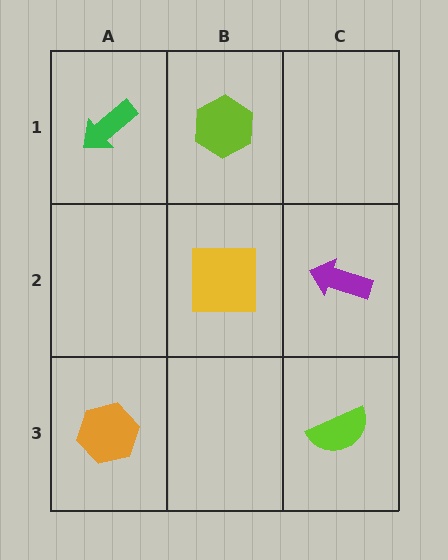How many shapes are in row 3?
2 shapes.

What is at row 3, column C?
A lime semicircle.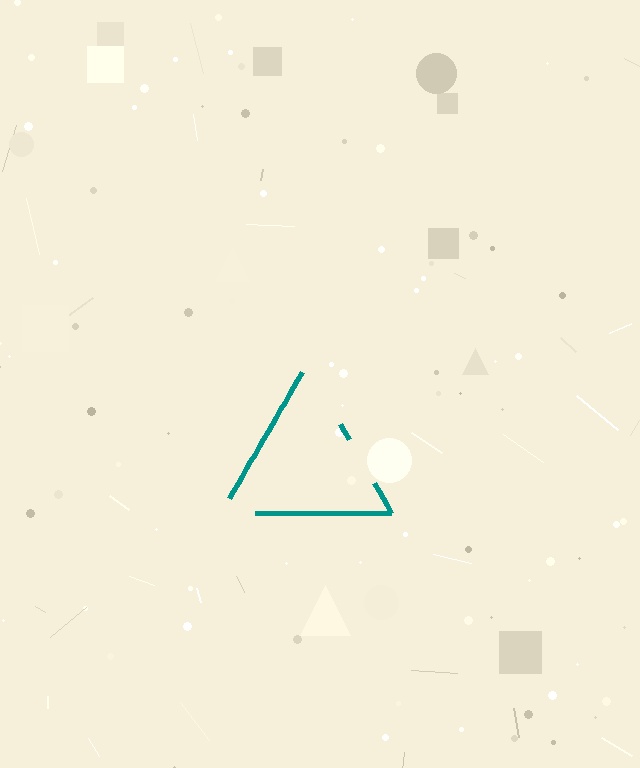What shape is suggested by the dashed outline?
The dashed outline suggests a triangle.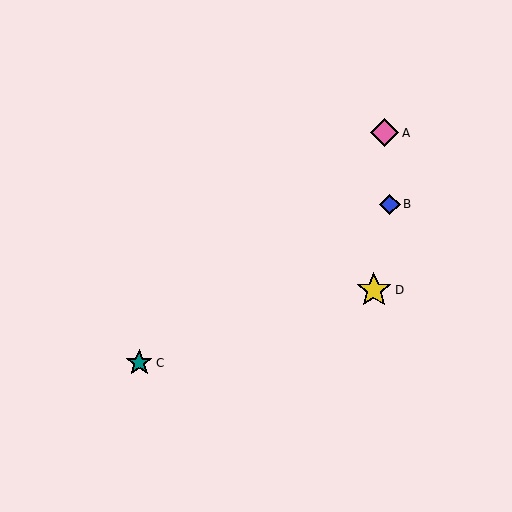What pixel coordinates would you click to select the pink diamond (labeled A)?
Click at (385, 133) to select the pink diamond A.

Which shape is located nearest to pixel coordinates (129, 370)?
The teal star (labeled C) at (139, 363) is nearest to that location.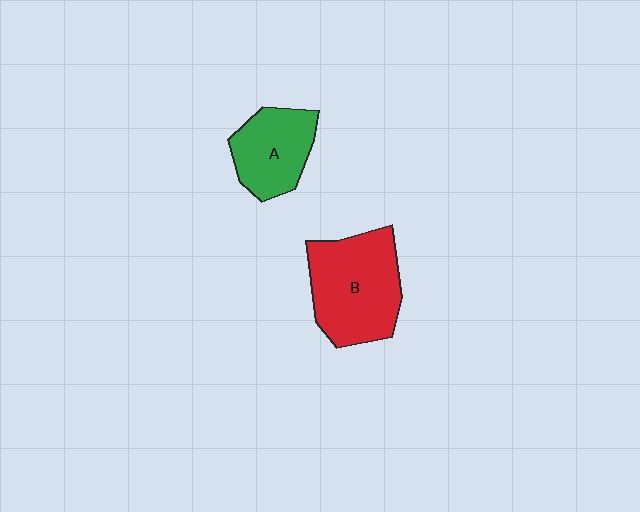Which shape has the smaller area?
Shape A (green).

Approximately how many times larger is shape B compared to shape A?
Approximately 1.5 times.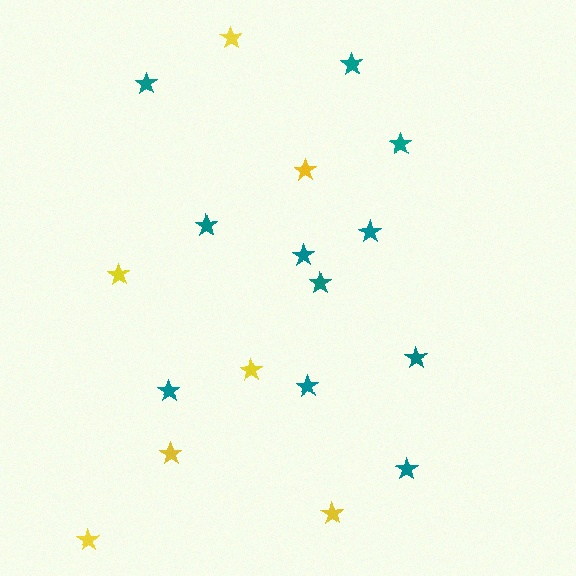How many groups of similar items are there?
There are 2 groups: one group of yellow stars (7) and one group of teal stars (11).